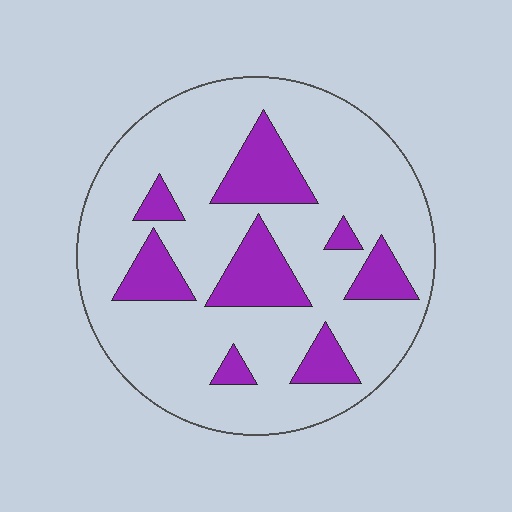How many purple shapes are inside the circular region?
8.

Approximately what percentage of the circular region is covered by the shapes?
Approximately 20%.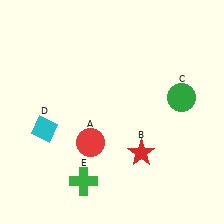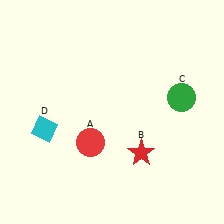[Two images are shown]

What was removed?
The green cross (E) was removed in Image 2.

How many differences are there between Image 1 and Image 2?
There is 1 difference between the two images.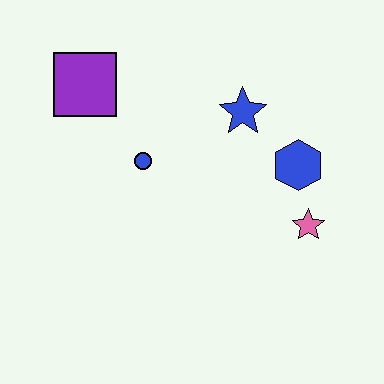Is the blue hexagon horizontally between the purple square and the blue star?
No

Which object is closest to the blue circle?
The purple square is closest to the blue circle.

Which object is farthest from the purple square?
The pink star is farthest from the purple square.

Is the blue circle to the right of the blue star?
No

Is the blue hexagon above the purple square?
No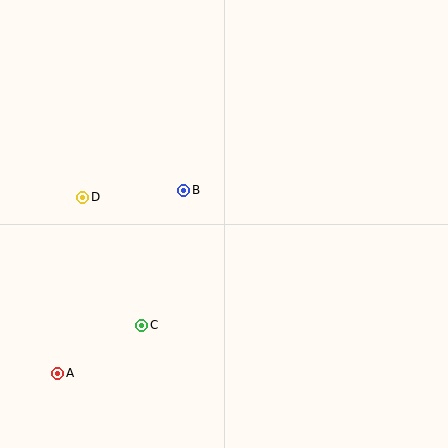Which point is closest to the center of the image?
Point B at (184, 190) is closest to the center.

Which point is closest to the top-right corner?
Point B is closest to the top-right corner.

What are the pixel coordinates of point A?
Point A is at (58, 373).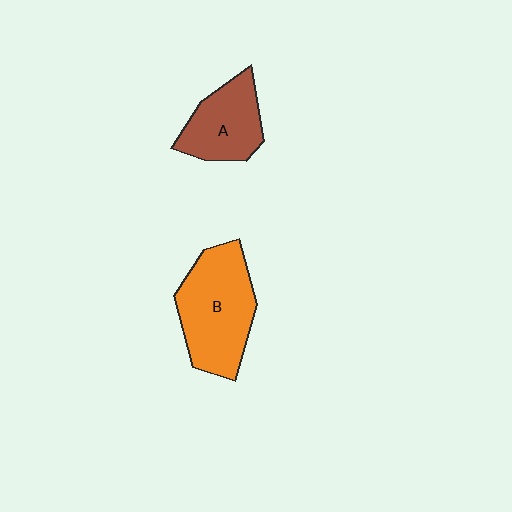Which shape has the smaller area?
Shape A (brown).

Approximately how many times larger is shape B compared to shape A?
Approximately 1.5 times.